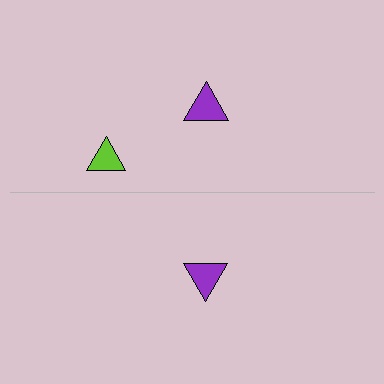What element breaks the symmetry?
A lime triangle is missing from the bottom side.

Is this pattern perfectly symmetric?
No, the pattern is not perfectly symmetric. A lime triangle is missing from the bottom side.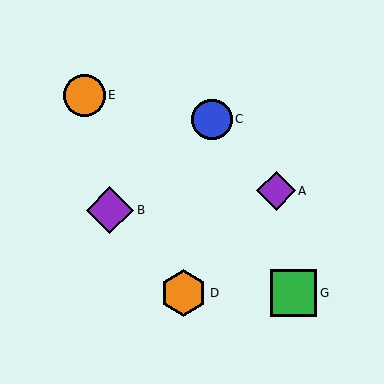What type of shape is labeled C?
Shape C is a blue circle.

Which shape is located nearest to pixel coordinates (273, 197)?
The purple diamond (labeled A) at (276, 191) is nearest to that location.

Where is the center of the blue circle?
The center of the blue circle is at (212, 119).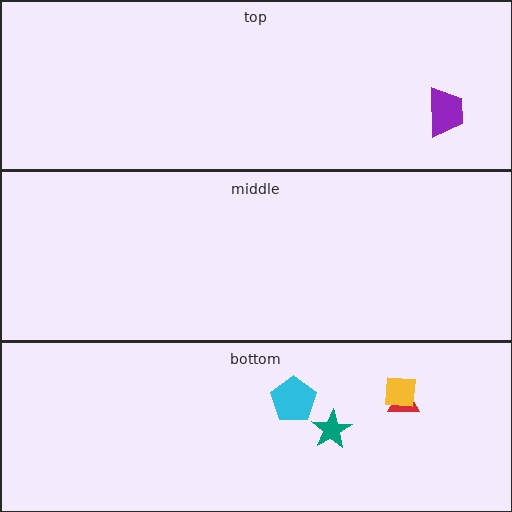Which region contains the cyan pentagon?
The bottom region.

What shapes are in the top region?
The purple trapezoid.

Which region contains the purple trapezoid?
The top region.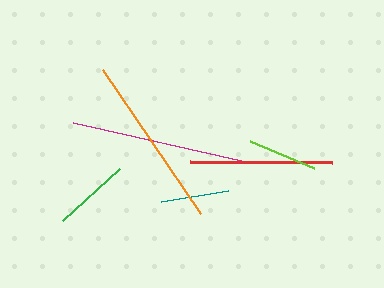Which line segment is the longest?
The magenta line is the longest at approximately 182 pixels.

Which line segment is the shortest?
The teal line is the shortest at approximately 68 pixels.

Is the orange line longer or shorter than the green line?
The orange line is longer than the green line.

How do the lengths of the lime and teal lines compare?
The lime and teal lines are approximately the same length.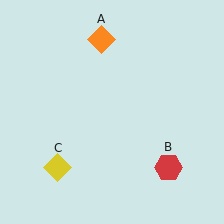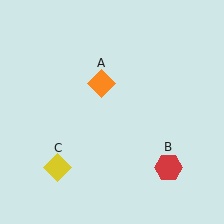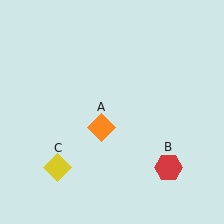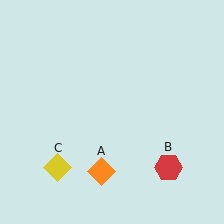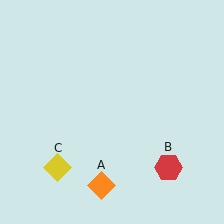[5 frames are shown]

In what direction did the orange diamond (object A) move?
The orange diamond (object A) moved down.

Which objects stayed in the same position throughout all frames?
Red hexagon (object B) and yellow diamond (object C) remained stationary.